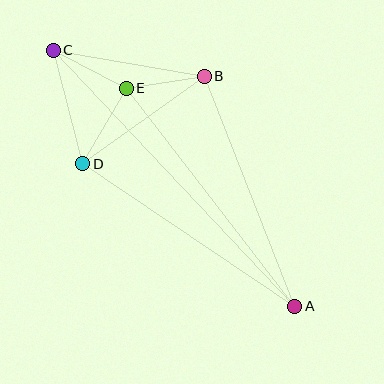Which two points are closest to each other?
Points B and E are closest to each other.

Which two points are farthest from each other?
Points A and C are farthest from each other.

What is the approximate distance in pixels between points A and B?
The distance between A and B is approximately 247 pixels.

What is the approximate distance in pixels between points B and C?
The distance between B and C is approximately 154 pixels.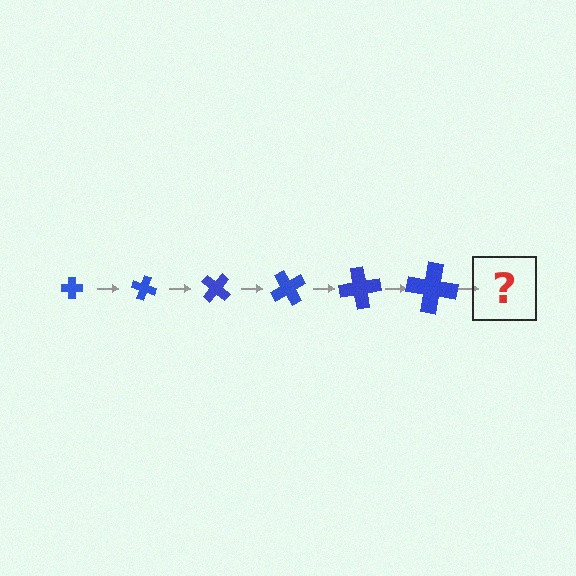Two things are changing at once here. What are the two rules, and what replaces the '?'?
The two rules are that the cross grows larger each step and it rotates 20 degrees each step. The '?' should be a cross, larger than the previous one and rotated 120 degrees from the start.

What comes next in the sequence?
The next element should be a cross, larger than the previous one and rotated 120 degrees from the start.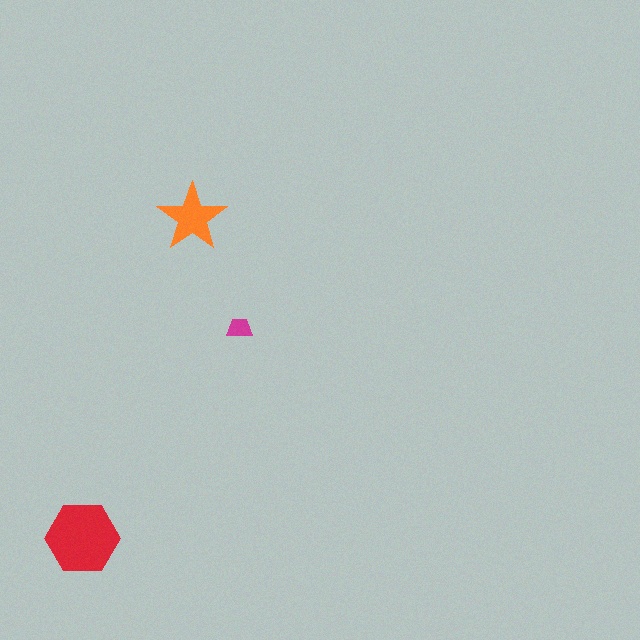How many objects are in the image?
There are 3 objects in the image.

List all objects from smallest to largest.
The magenta trapezoid, the orange star, the red hexagon.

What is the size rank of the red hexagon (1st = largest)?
1st.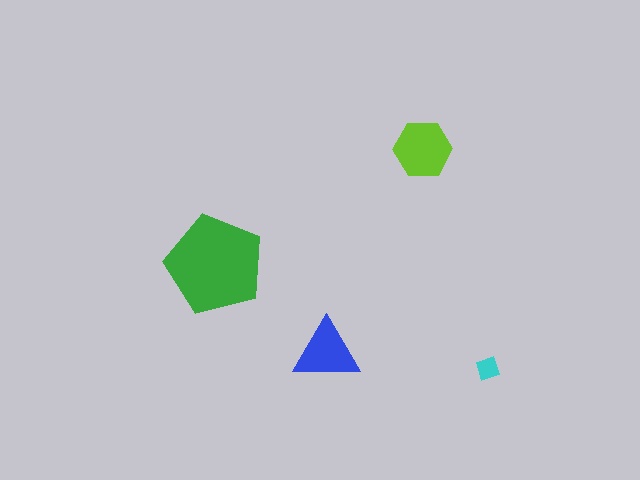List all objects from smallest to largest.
The cyan diamond, the blue triangle, the lime hexagon, the green pentagon.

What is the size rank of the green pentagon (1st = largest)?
1st.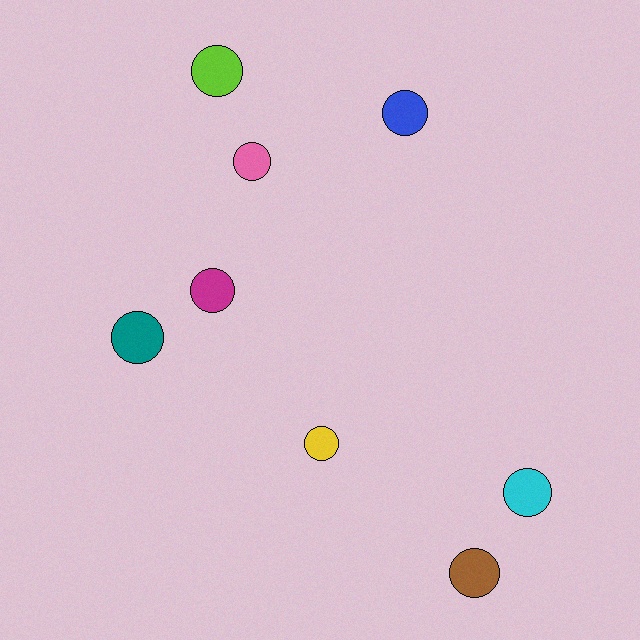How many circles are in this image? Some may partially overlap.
There are 8 circles.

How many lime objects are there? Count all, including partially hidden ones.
There is 1 lime object.